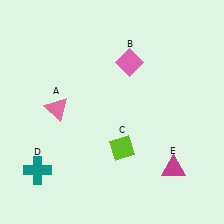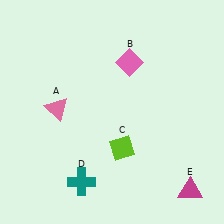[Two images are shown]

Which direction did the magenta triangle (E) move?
The magenta triangle (E) moved down.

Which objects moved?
The objects that moved are: the teal cross (D), the magenta triangle (E).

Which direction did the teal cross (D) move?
The teal cross (D) moved right.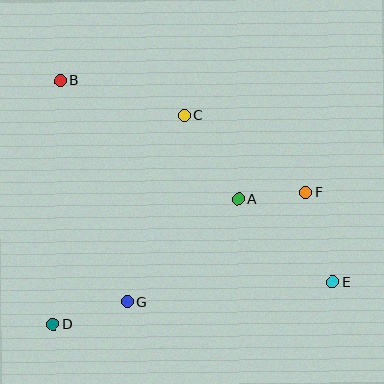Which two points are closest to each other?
Points A and F are closest to each other.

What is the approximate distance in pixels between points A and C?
The distance between A and C is approximately 100 pixels.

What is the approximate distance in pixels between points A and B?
The distance between A and B is approximately 214 pixels.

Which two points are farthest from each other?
Points B and E are farthest from each other.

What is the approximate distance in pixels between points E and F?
The distance between E and F is approximately 95 pixels.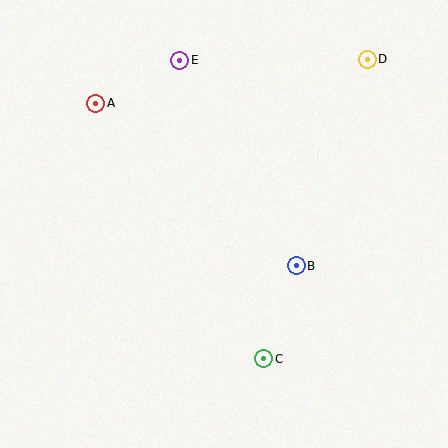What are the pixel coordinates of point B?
Point B is at (296, 266).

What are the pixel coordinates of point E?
Point E is at (180, 60).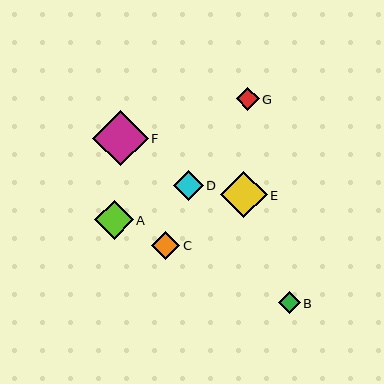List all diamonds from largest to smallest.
From largest to smallest: F, E, A, D, C, G, B.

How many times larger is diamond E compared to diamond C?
Diamond E is approximately 1.7 times the size of diamond C.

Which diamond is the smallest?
Diamond B is the smallest with a size of approximately 21 pixels.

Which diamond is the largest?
Diamond F is the largest with a size of approximately 55 pixels.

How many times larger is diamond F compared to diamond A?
Diamond F is approximately 1.4 times the size of diamond A.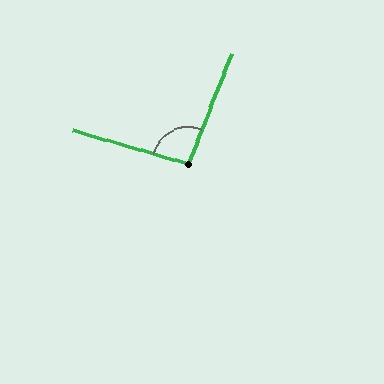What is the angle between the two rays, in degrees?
Approximately 96 degrees.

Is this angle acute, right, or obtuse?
It is obtuse.